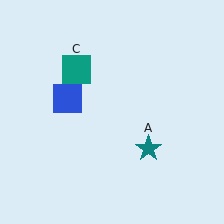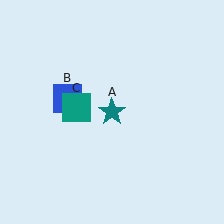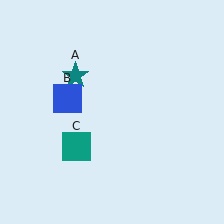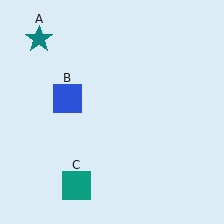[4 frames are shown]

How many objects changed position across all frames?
2 objects changed position: teal star (object A), teal square (object C).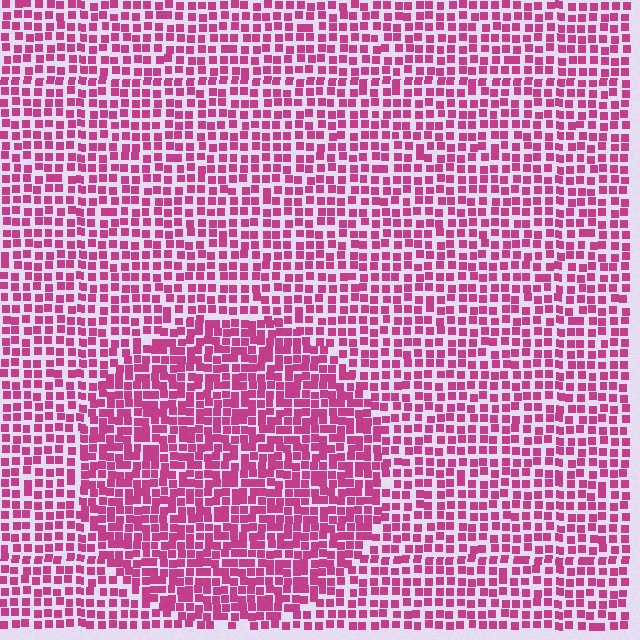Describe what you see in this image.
The image contains small magenta elements arranged at two different densities. A circle-shaped region is visible where the elements are more densely packed than the surrounding area.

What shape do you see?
I see a circle.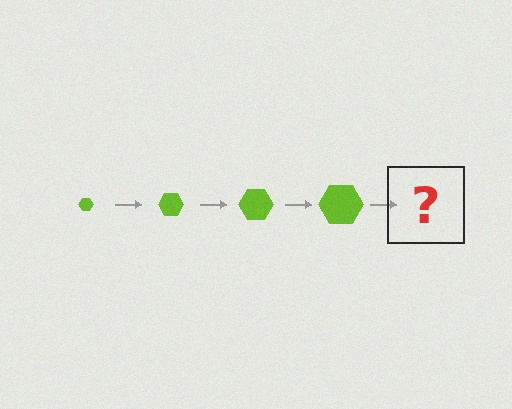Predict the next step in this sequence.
The next step is a lime hexagon, larger than the previous one.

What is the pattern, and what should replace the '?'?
The pattern is that the hexagon gets progressively larger each step. The '?' should be a lime hexagon, larger than the previous one.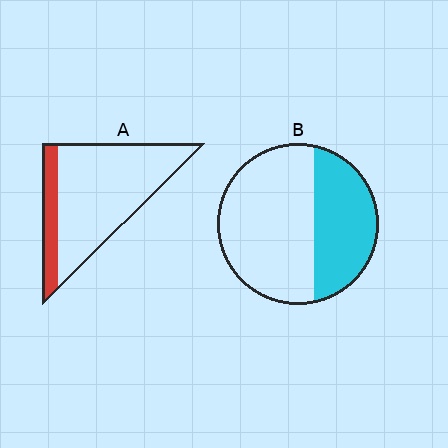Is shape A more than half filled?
No.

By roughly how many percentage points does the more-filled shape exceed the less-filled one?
By roughly 20 percentage points (B over A).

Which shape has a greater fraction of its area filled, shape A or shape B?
Shape B.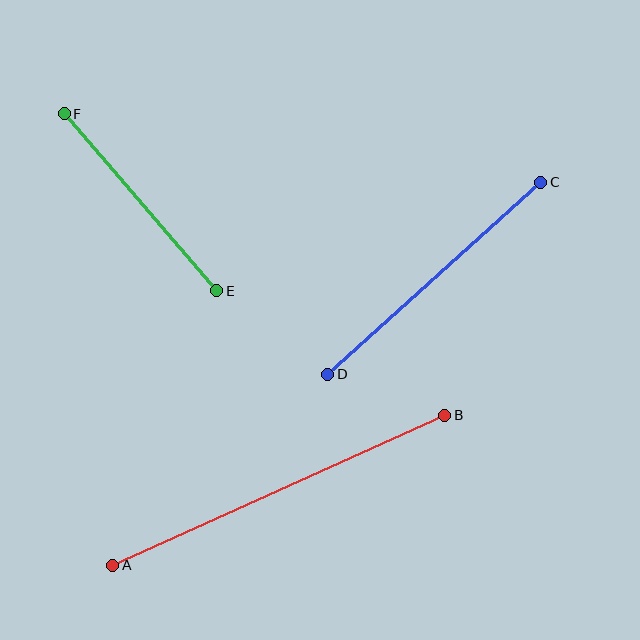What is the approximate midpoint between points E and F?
The midpoint is at approximately (141, 202) pixels.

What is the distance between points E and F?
The distance is approximately 233 pixels.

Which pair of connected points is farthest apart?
Points A and B are farthest apart.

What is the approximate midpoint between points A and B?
The midpoint is at approximately (279, 490) pixels.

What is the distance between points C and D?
The distance is approximately 287 pixels.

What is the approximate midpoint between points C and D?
The midpoint is at approximately (434, 278) pixels.